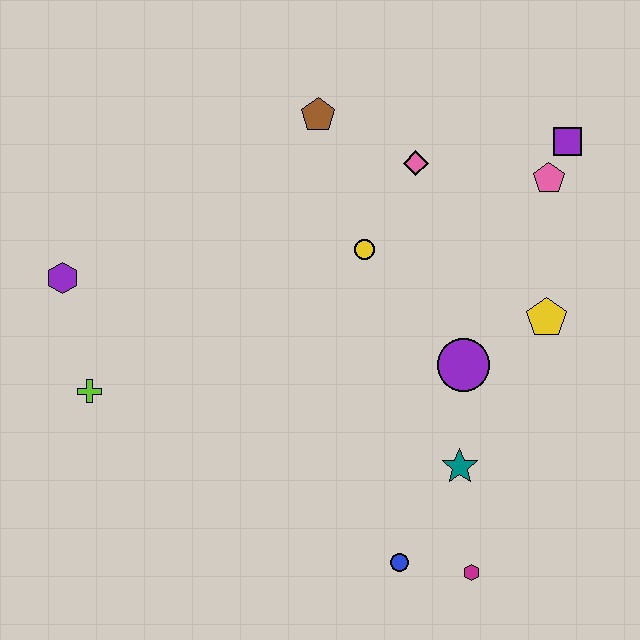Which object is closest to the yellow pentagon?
The purple circle is closest to the yellow pentagon.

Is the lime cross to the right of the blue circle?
No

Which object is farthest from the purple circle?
The purple hexagon is farthest from the purple circle.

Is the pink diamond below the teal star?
No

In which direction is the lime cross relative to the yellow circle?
The lime cross is to the left of the yellow circle.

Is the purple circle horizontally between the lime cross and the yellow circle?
No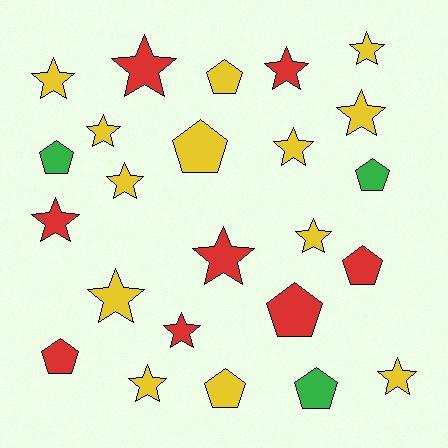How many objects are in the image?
There are 24 objects.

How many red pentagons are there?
There are 3 red pentagons.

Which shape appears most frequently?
Star, with 15 objects.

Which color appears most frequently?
Yellow, with 13 objects.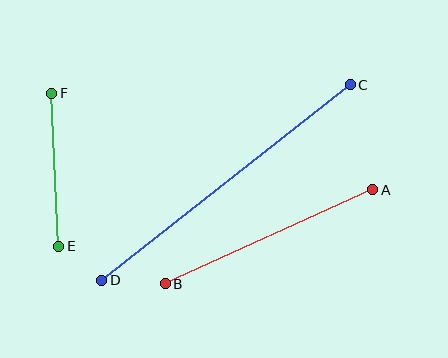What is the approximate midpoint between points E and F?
The midpoint is at approximately (55, 170) pixels.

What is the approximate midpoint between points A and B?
The midpoint is at approximately (269, 237) pixels.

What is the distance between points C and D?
The distance is approximately 316 pixels.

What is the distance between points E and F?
The distance is approximately 153 pixels.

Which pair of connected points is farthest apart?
Points C and D are farthest apart.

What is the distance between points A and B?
The distance is approximately 228 pixels.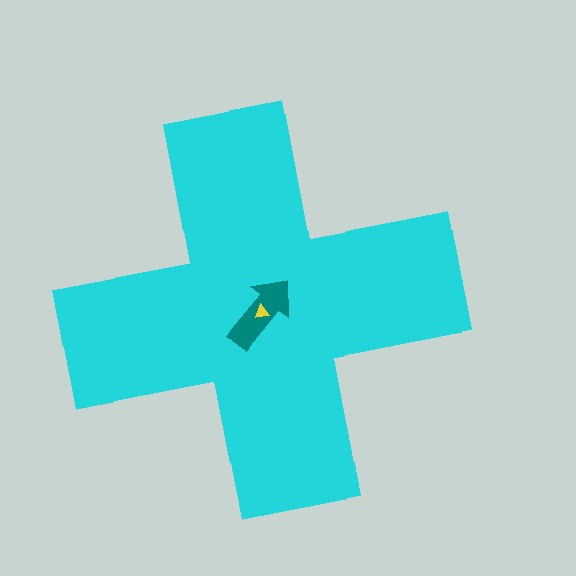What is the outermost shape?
The cyan cross.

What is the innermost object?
The yellow triangle.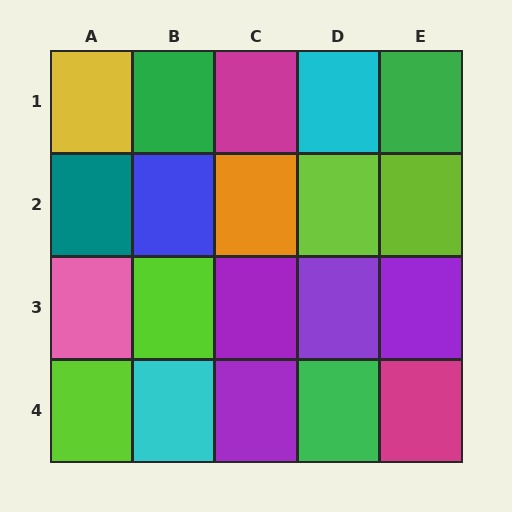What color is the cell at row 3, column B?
Lime.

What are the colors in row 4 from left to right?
Lime, cyan, purple, green, magenta.